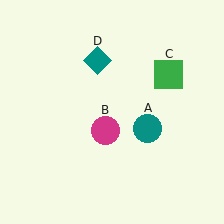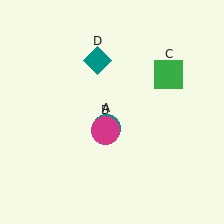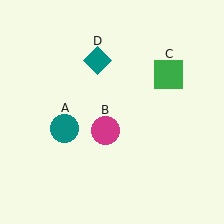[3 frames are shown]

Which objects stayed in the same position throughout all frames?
Magenta circle (object B) and green square (object C) and teal diamond (object D) remained stationary.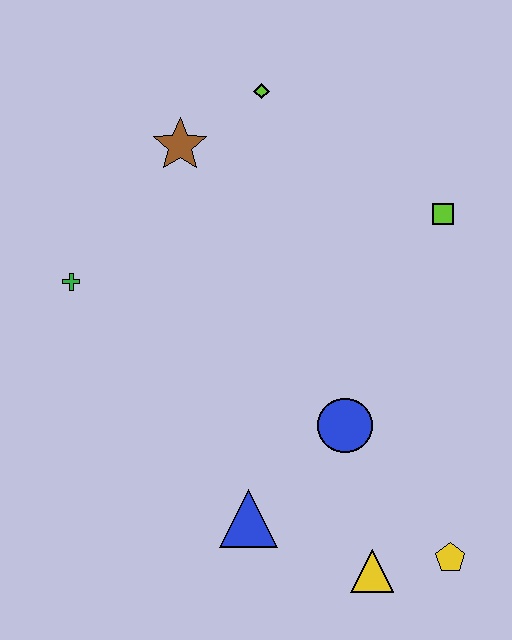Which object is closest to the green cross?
The brown star is closest to the green cross.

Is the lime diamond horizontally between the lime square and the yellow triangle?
No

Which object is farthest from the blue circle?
The lime diamond is farthest from the blue circle.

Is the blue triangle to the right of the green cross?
Yes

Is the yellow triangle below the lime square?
Yes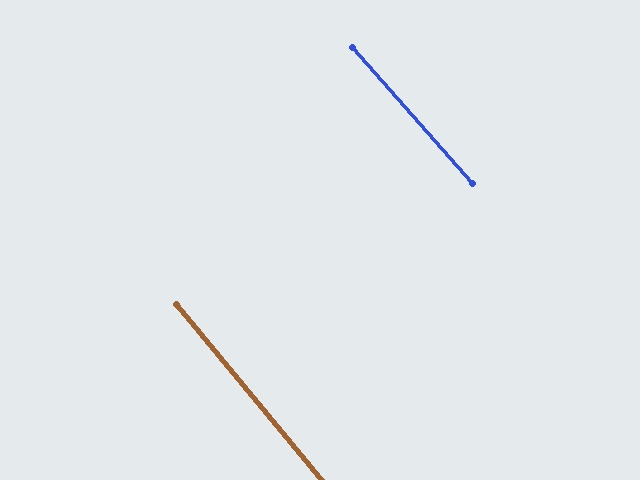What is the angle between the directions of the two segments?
Approximately 2 degrees.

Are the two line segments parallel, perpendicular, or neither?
Parallel — their directions differ by only 1.7°.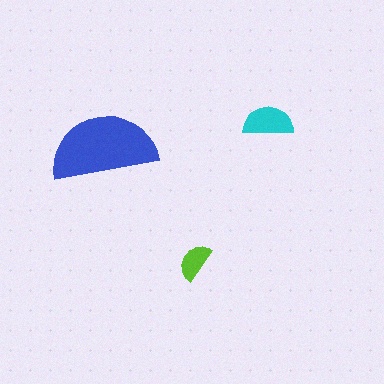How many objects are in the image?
There are 3 objects in the image.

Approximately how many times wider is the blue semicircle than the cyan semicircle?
About 2 times wider.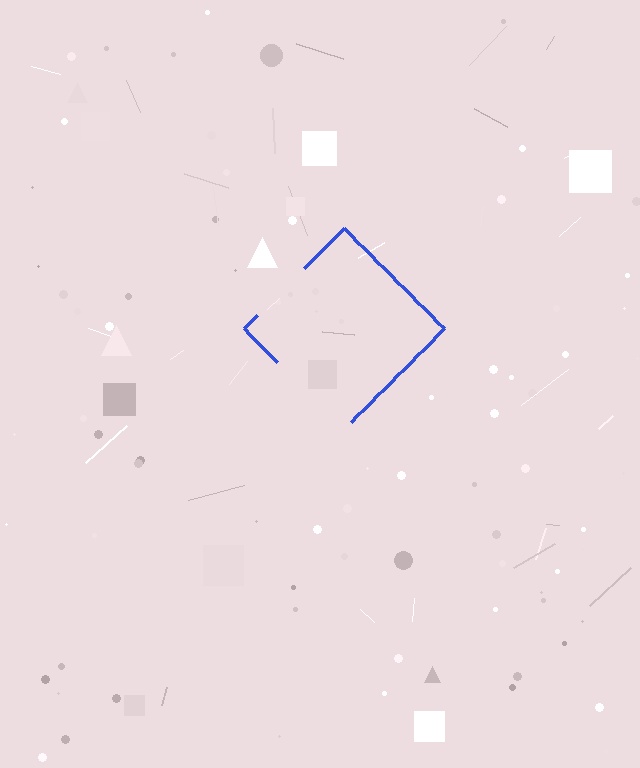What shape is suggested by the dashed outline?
The dashed outline suggests a diamond.